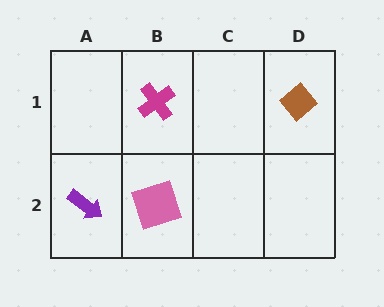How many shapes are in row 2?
2 shapes.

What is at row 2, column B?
A pink square.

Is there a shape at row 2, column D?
No, that cell is empty.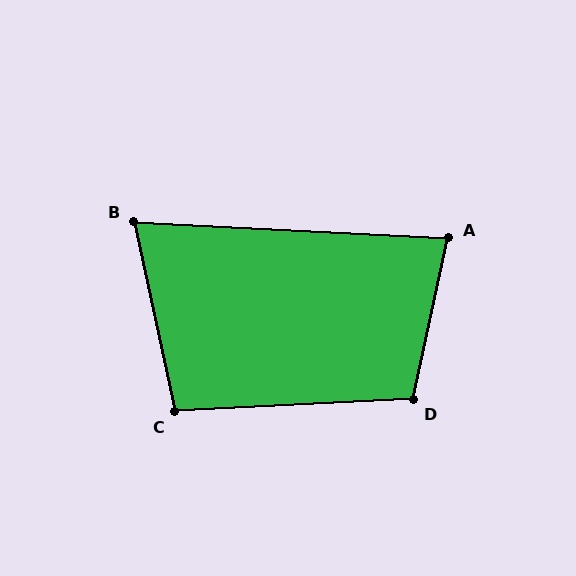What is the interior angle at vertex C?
Approximately 99 degrees (obtuse).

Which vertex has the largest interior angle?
D, at approximately 105 degrees.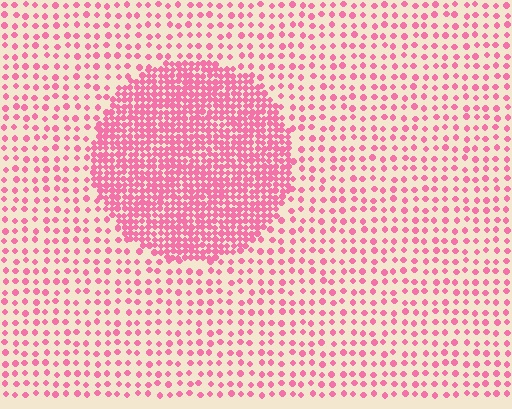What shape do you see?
I see a circle.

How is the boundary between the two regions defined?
The boundary is defined by a change in element density (approximately 2.8x ratio). All elements are the same color, size, and shape.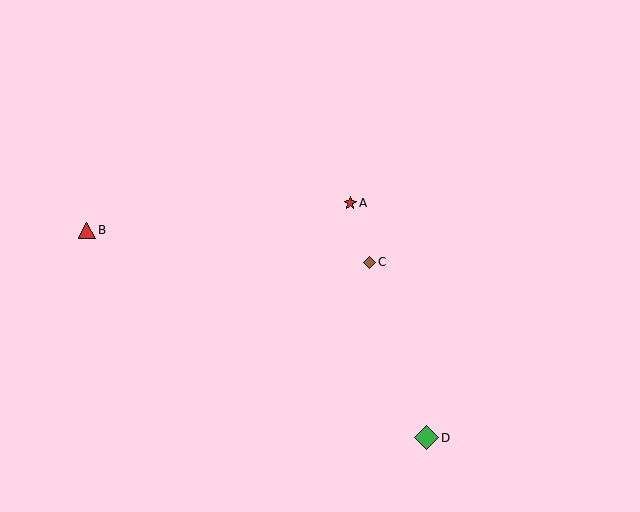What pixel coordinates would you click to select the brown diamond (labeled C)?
Click at (369, 262) to select the brown diamond C.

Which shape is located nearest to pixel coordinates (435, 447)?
The green diamond (labeled D) at (427, 438) is nearest to that location.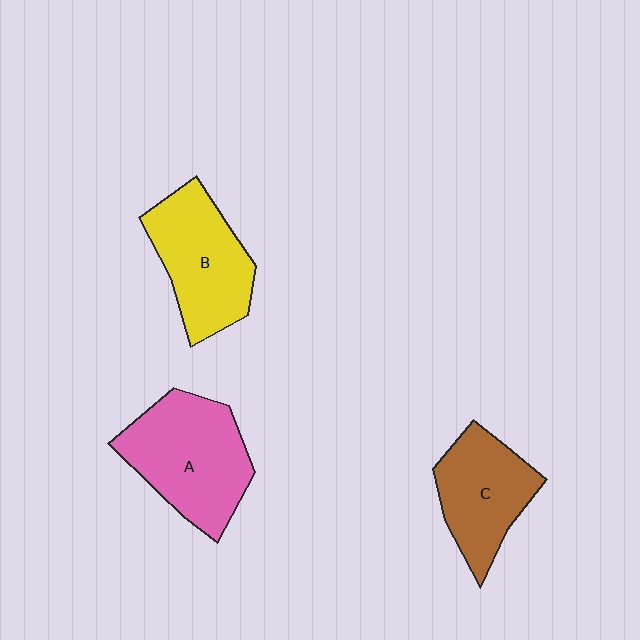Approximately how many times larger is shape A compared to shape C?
Approximately 1.3 times.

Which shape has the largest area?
Shape A (pink).